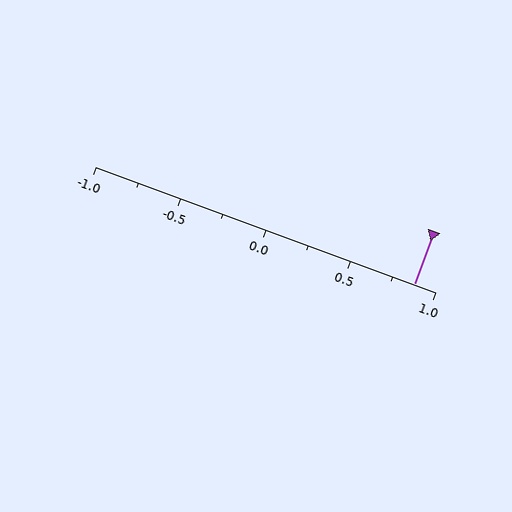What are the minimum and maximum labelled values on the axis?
The axis runs from -1.0 to 1.0.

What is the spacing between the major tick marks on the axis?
The major ticks are spaced 0.5 apart.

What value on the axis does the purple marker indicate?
The marker indicates approximately 0.88.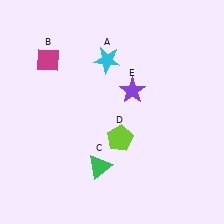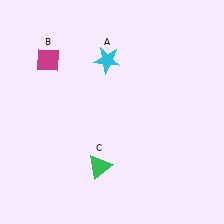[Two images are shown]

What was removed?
The purple star (E), the lime pentagon (D) were removed in Image 2.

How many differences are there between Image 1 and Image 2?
There are 2 differences between the two images.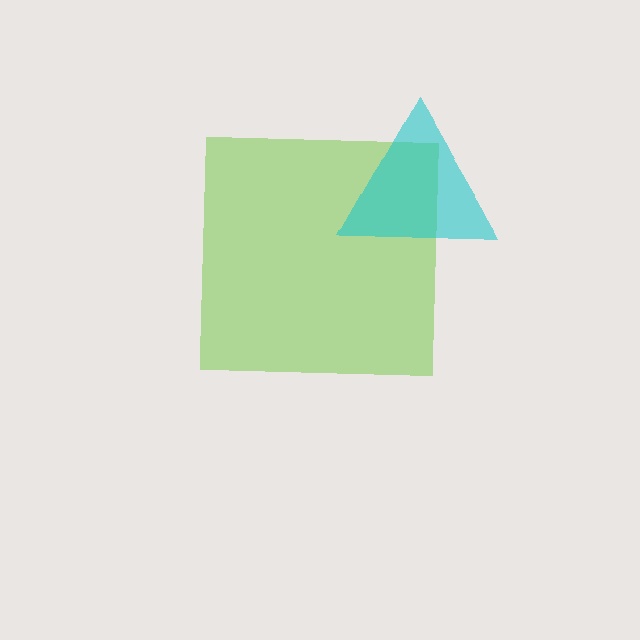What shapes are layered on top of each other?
The layered shapes are: a lime square, a cyan triangle.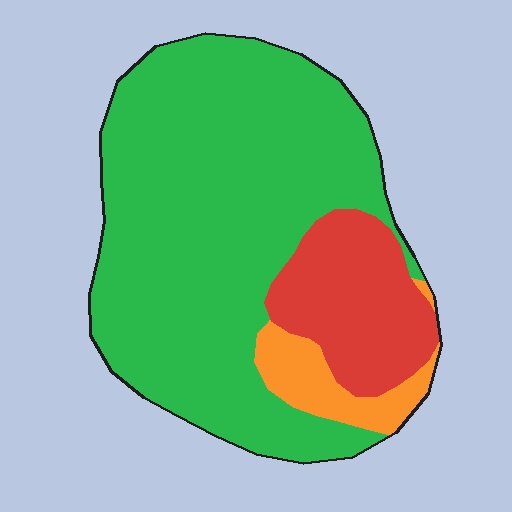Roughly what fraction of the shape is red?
Red covers 18% of the shape.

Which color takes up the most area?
Green, at roughly 75%.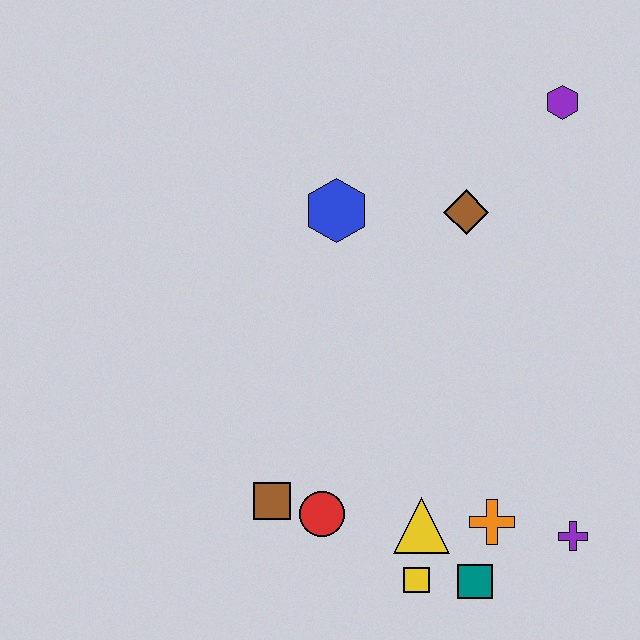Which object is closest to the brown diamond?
The blue hexagon is closest to the brown diamond.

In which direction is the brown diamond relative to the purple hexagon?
The brown diamond is below the purple hexagon.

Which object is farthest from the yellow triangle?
The purple hexagon is farthest from the yellow triangle.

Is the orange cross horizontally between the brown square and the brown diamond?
No